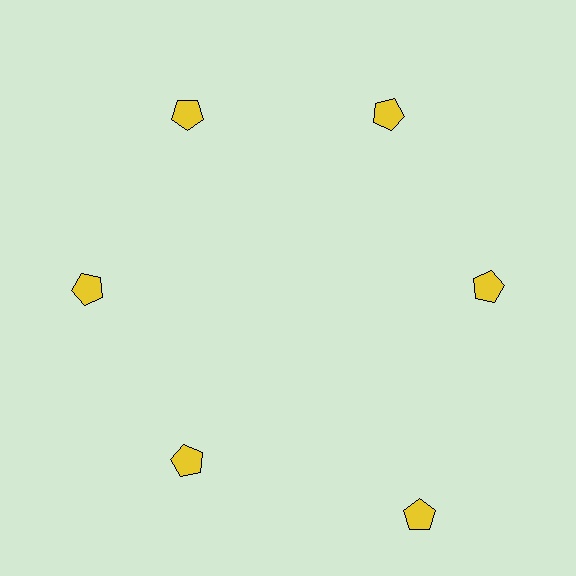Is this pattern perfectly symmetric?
No. The 6 yellow pentagons are arranged in a ring, but one element near the 5 o'clock position is pushed outward from the center, breaking the 6-fold rotational symmetry.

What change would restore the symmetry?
The symmetry would be restored by moving it inward, back onto the ring so that all 6 pentagons sit at equal angles and equal distance from the center.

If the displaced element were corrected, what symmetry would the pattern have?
It would have 6-fold rotational symmetry — the pattern would map onto itself every 60 degrees.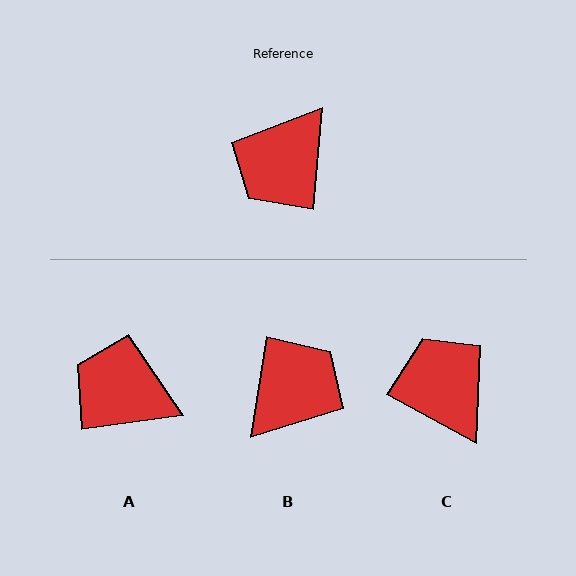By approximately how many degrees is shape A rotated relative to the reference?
Approximately 77 degrees clockwise.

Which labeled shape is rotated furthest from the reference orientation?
B, about 176 degrees away.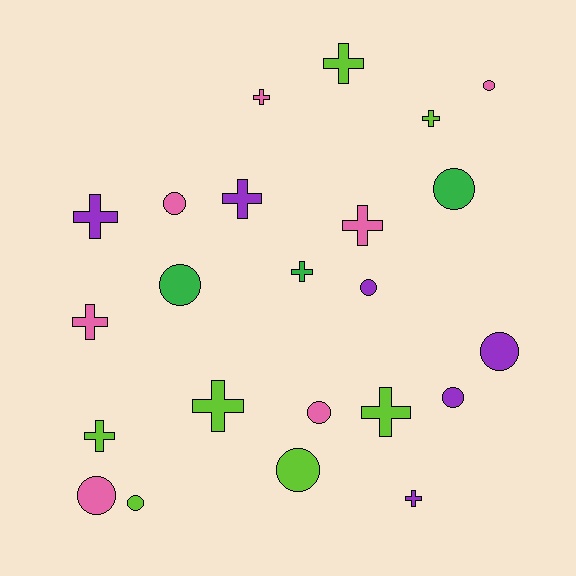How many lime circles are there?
There are 2 lime circles.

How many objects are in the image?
There are 23 objects.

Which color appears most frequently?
Pink, with 7 objects.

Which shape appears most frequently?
Cross, with 12 objects.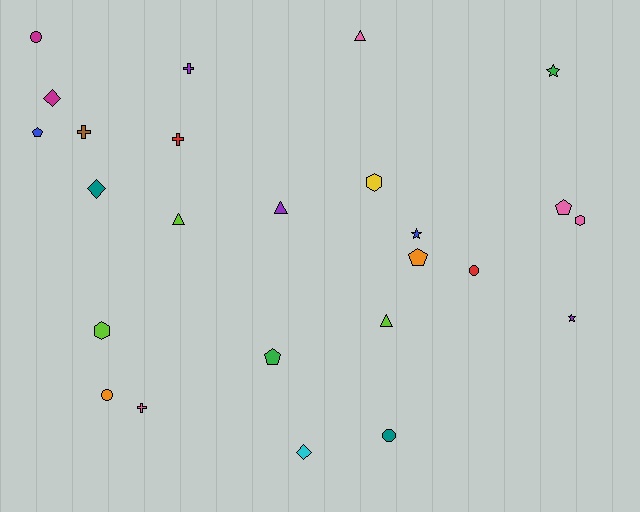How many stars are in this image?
There are 3 stars.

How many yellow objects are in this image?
There is 1 yellow object.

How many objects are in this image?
There are 25 objects.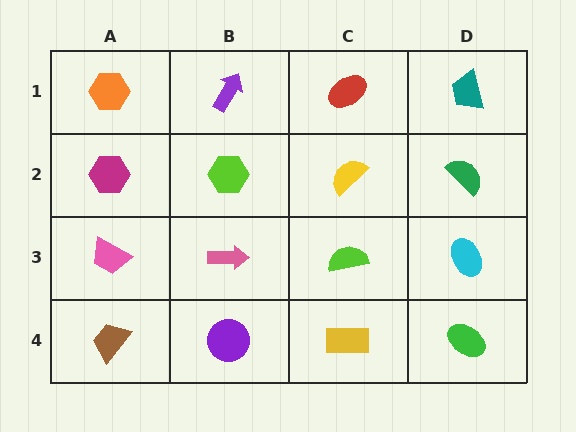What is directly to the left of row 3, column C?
A pink arrow.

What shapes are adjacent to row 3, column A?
A magenta hexagon (row 2, column A), a brown trapezoid (row 4, column A), a pink arrow (row 3, column B).